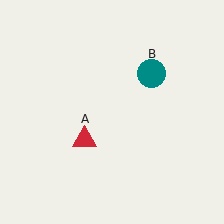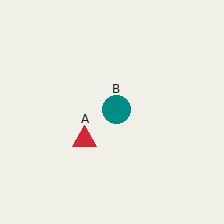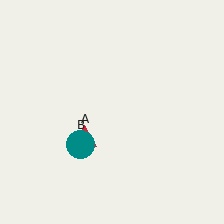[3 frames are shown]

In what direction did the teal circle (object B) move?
The teal circle (object B) moved down and to the left.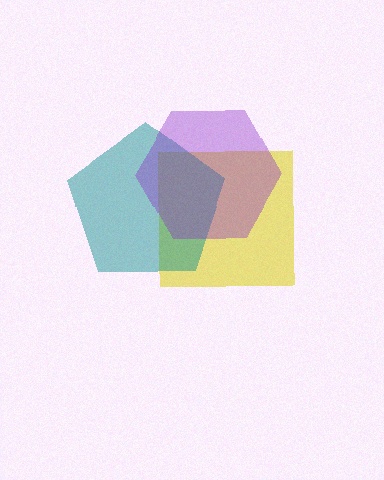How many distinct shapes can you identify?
There are 3 distinct shapes: a yellow square, a teal pentagon, a purple hexagon.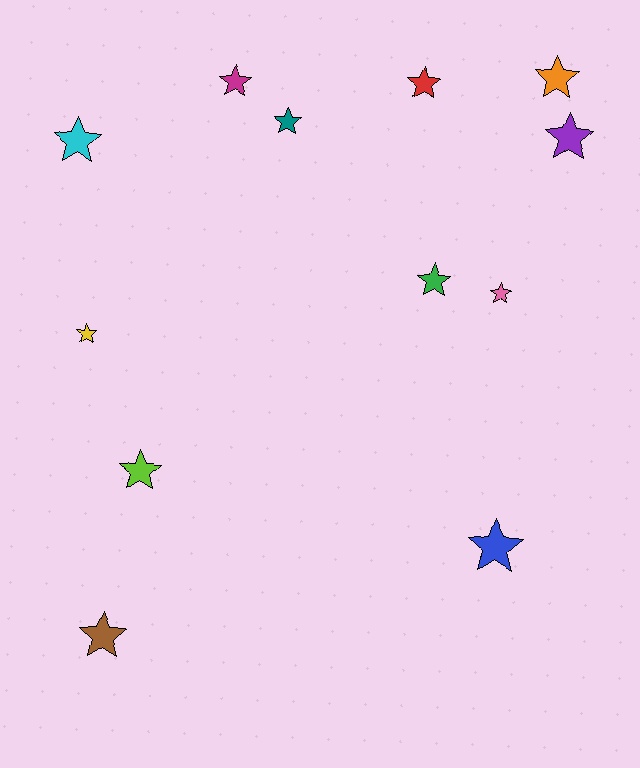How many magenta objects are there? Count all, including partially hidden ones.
There is 1 magenta object.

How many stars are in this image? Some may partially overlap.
There are 12 stars.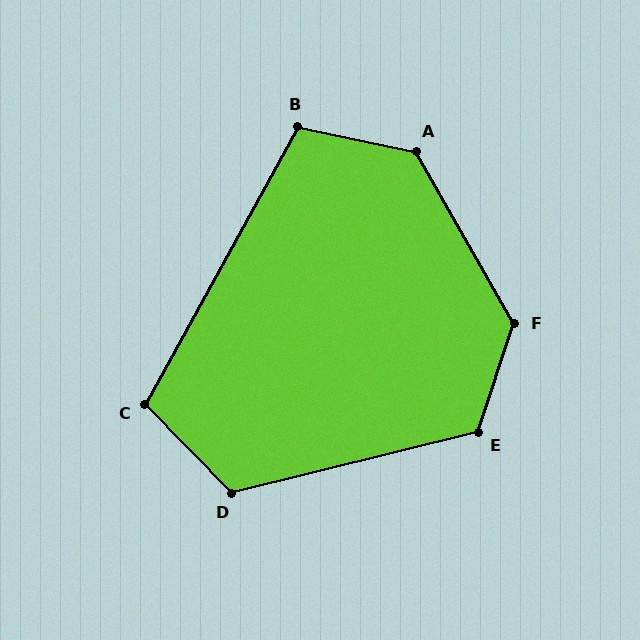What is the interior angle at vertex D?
Approximately 121 degrees (obtuse).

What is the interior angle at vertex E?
Approximately 122 degrees (obtuse).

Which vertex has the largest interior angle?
F, at approximately 132 degrees.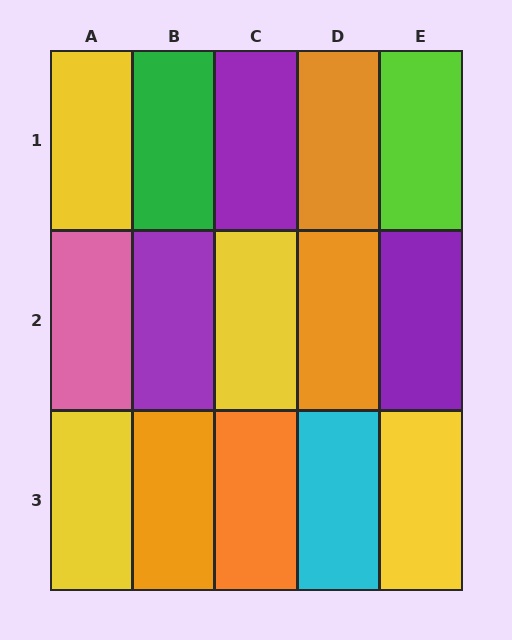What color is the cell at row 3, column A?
Yellow.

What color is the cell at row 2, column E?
Purple.